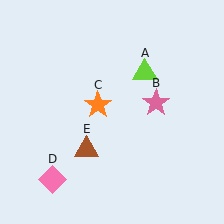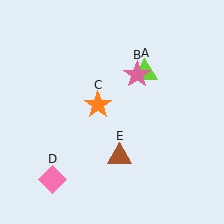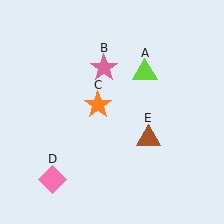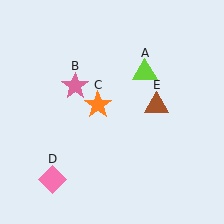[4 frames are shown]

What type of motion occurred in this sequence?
The pink star (object B), brown triangle (object E) rotated counterclockwise around the center of the scene.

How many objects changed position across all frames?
2 objects changed position: pink star (object B), brown triangle (object E).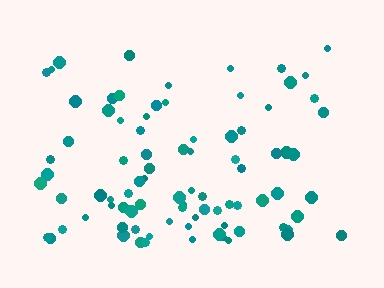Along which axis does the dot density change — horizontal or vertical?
Vertical.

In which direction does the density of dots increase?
From top to bottom, with the bottom side densest.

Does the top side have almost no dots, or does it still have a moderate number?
Still a moderate number, just noticeably fewer than the bottom.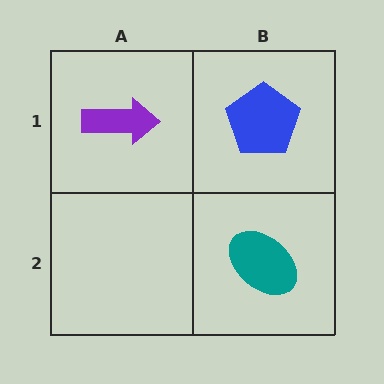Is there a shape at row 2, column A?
No, that cell is empty.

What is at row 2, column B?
A teal ellipse.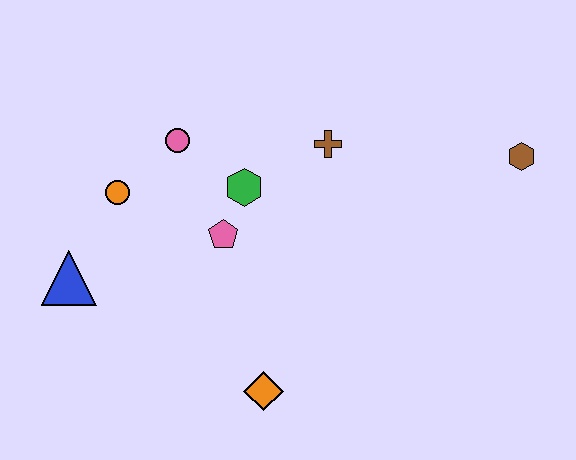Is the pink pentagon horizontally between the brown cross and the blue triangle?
Yes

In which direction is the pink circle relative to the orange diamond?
The pink circle is above the orange diamond.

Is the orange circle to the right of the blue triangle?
Yes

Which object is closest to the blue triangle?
The orange circle is closest to the blue triangle.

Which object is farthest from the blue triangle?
The brown hexagon is farthest from the blue triangle.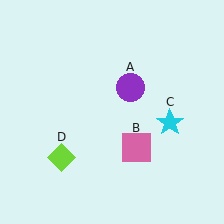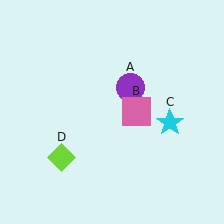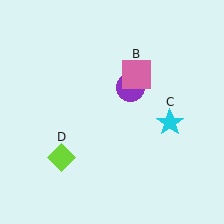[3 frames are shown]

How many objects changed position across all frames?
1 object changed position: pink square (object B).